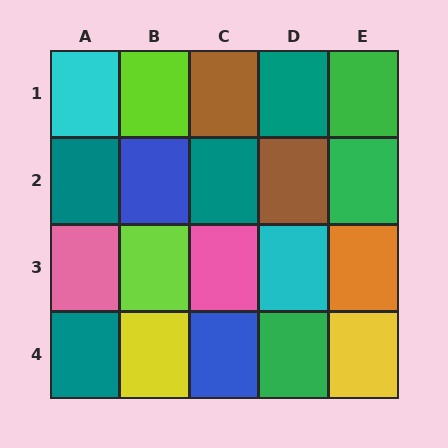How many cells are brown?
2 cells are brown.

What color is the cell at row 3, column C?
Pink.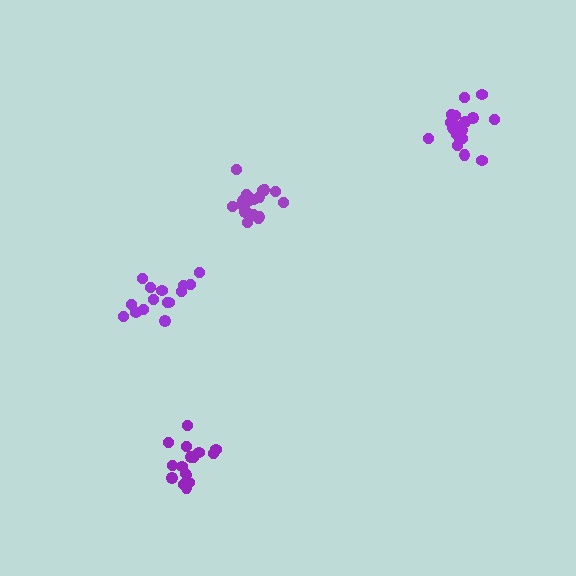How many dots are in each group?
Group 1: 20 dots, Group 2: 17 dots, Group 3: 15 dots, Group 4: 19 dots (71 total).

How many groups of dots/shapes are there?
There are 4 groups.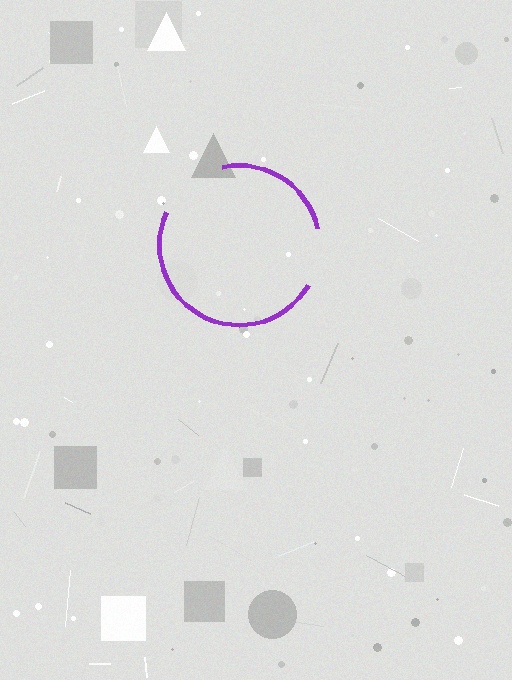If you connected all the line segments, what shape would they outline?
They would outline a circle.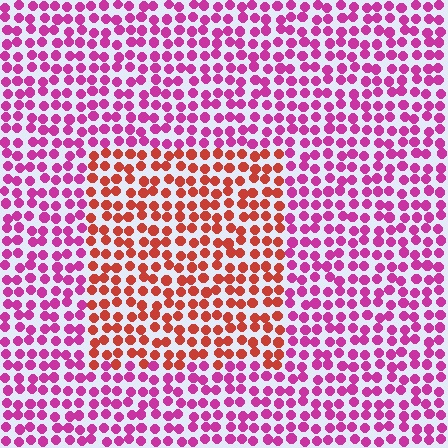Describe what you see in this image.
The image is filled with small magenta elements in a uniform arrangement. A rectangle-shaped region is visible where the elements are tinted to a slightly different hue, forming a subtle color boundary.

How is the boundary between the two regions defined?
The boundary is defined purely by a slight shift in hue (about 48 degrees). Spacing, size, and orientation are identical on both sides.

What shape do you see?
I see a rectangle.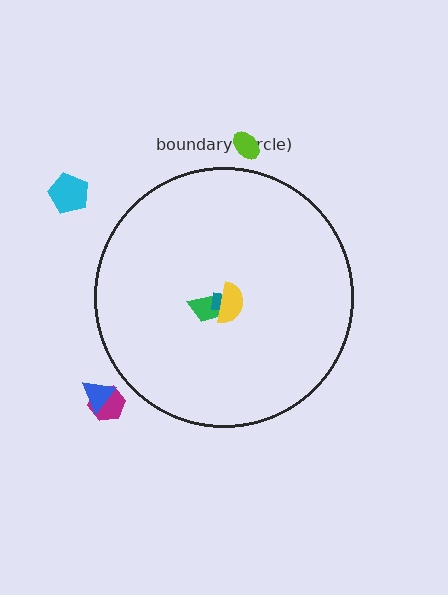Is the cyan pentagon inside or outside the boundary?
Outside.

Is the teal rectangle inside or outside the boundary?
Inside.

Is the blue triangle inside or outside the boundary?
Outside.